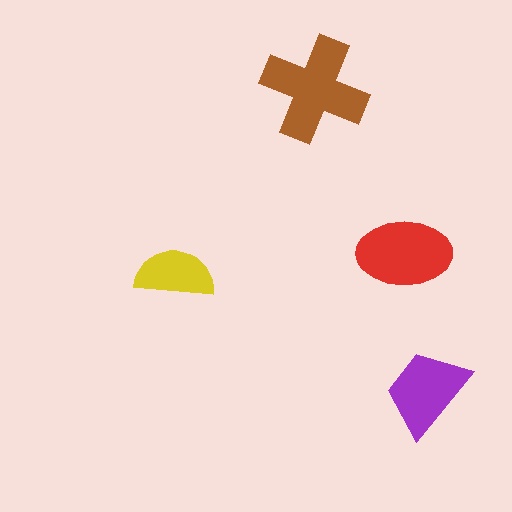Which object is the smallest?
The yellow semicircle.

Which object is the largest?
The brown cross.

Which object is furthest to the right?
The purple trapezoid is rightmost.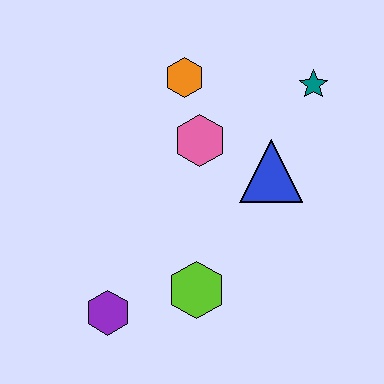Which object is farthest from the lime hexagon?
The teal star is farthest from the lime hexagon.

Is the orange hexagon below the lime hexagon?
No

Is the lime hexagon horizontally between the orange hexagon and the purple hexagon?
No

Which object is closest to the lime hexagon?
The purple hexagon is closest to the lime hexagon.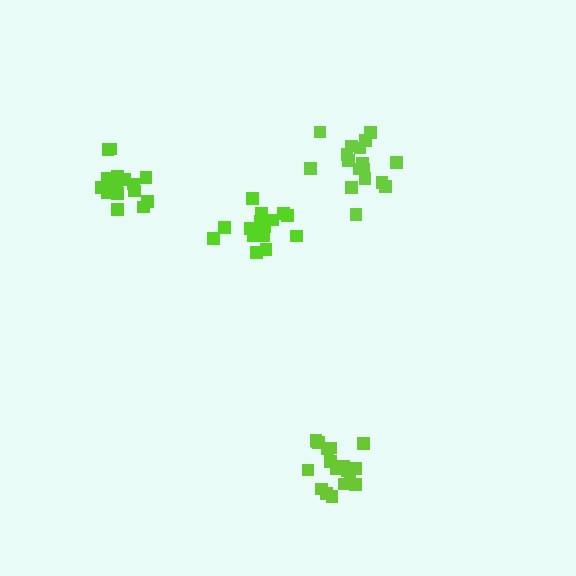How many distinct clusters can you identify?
There are 4 distinct clusters.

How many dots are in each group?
Group 1: 18 dots, Group 2: 18 dots, Group 3: 17 dots, Group 4: 17 dots (70 total).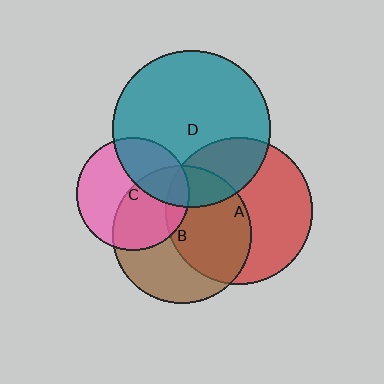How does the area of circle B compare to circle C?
Approximately 1.5 times.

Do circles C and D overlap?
Yes.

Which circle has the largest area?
Circle D (teal).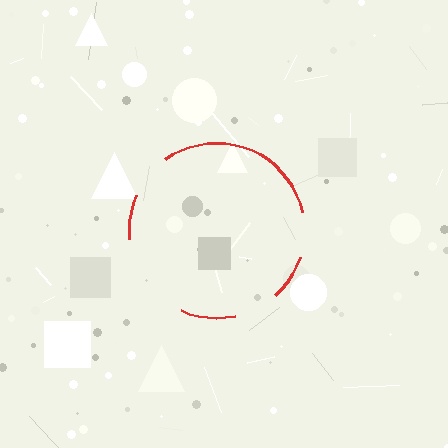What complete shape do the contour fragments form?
The contour fragments form a circle.